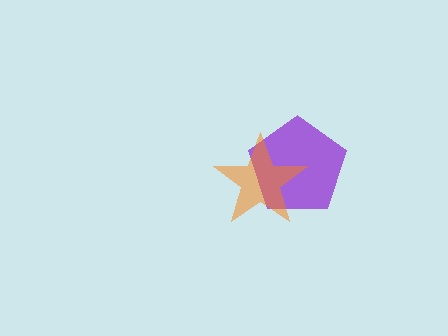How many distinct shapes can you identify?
There are 2 distinct shapes: a purple pentagon, an orange star.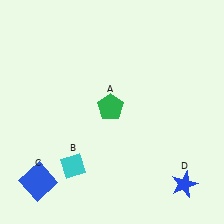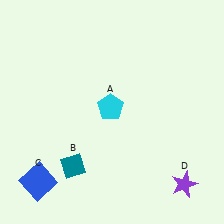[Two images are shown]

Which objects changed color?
A changed from green to cyan. B changed from cyan to teal. D changed from blue to purple.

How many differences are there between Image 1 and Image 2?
There are 3 differences between the two images.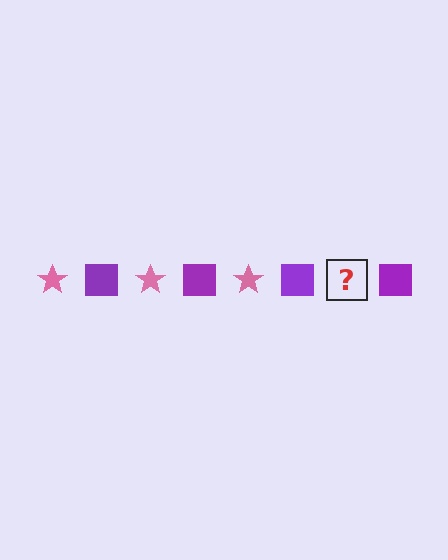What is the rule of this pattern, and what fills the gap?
The rule is that the pattern alternates between pink star and purple square. The gap should be filled with a pink star.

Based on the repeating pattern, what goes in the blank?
The blank should be a pink star.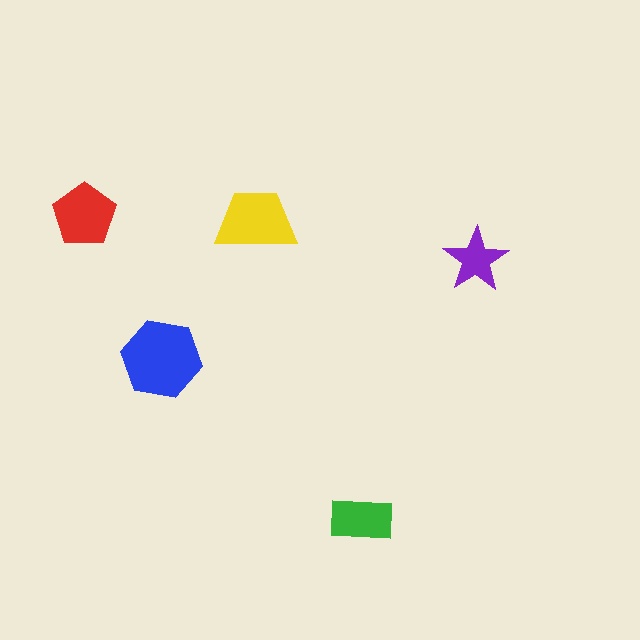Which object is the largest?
The blue hexagon.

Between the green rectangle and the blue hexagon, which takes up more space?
The blue hexagon.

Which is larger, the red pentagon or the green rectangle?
The red pentagon.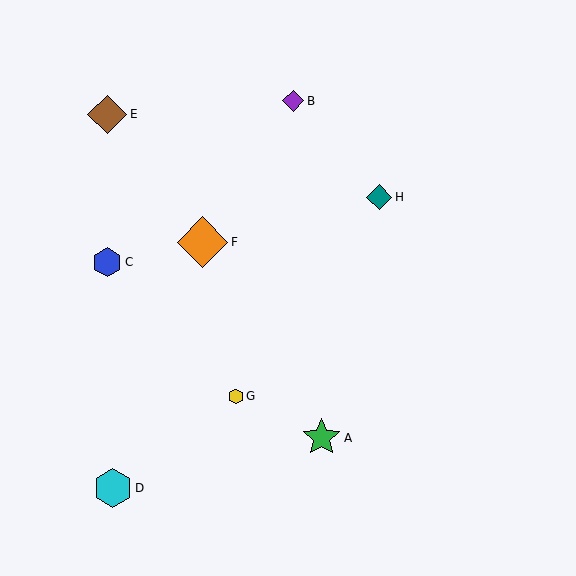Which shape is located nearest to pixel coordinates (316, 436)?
The green star (labeled A) at (322, 438) is nearest to that location.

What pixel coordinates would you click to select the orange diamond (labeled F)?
Click at (202, 242) to select the orange diamond F.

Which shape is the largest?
The orange diamond (labeled F) is the largest.